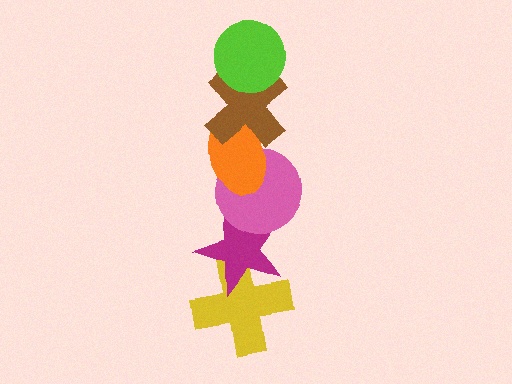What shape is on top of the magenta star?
The pink circle is on top of the magenta star.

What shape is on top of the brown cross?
The lime circle is on top of the brown cross.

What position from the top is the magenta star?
The magenta star is 5th from the top.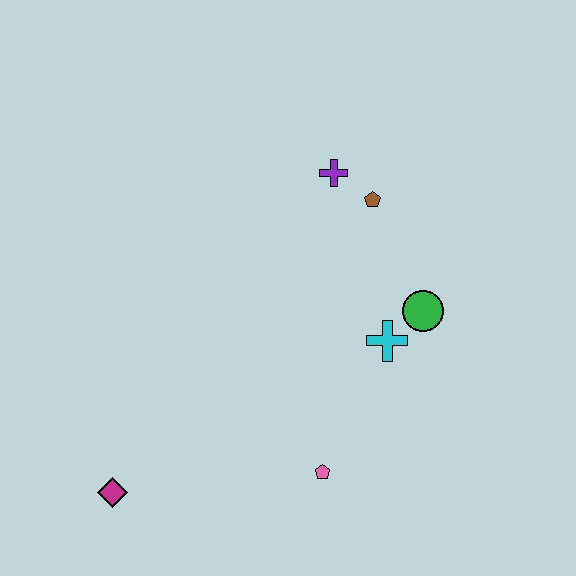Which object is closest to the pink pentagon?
The cyan cross is closest to the pink pentagon.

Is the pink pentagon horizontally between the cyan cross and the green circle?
No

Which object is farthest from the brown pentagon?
The magenta diamond is farthest from the brown pentagon.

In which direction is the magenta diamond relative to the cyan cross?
The magenta diamond is to the left of the cyan cross.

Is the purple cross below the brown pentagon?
No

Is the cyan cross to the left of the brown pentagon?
No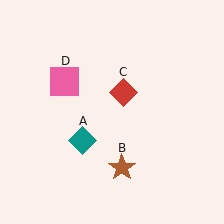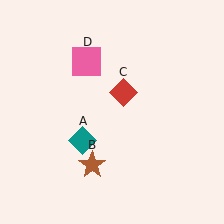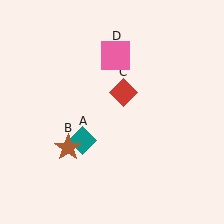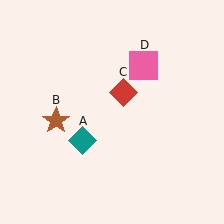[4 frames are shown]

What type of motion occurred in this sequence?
The brown star (object B), pink square (object D) rotated clockwise around the center of the scene.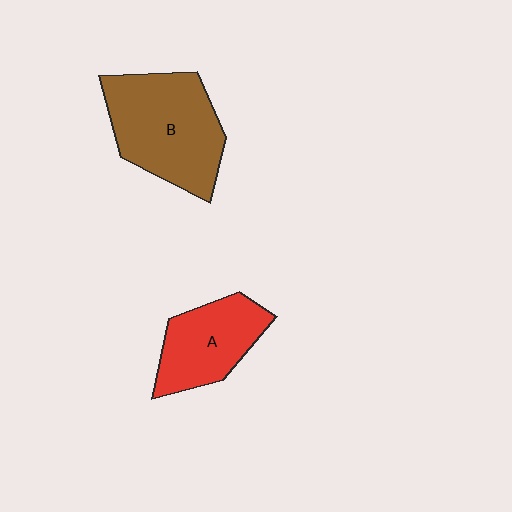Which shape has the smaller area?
Shape A (red).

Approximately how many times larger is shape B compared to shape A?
Approximately 1.5 times.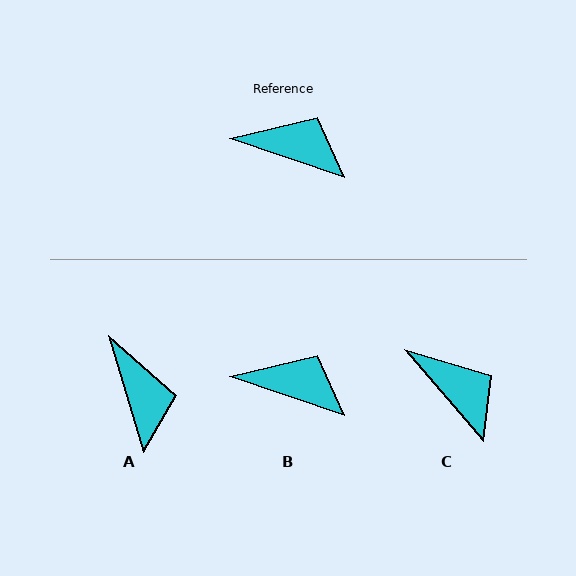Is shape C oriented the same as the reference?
No, it is off by about 31 degrees.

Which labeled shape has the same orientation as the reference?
B.